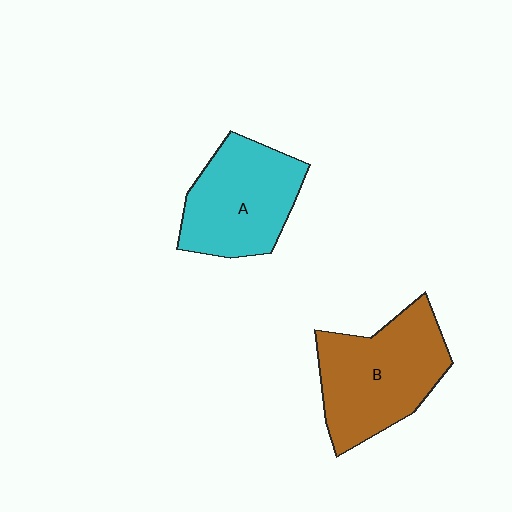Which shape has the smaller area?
Shape A (cyan).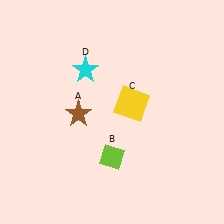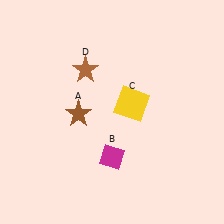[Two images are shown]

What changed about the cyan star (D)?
In Image 1, D is cyan. In Image 2, it changed to brown.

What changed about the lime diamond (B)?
In Image 1, B is lime. In Image 2, it changed to magenta.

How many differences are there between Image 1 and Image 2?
There are 2 differences between the two images.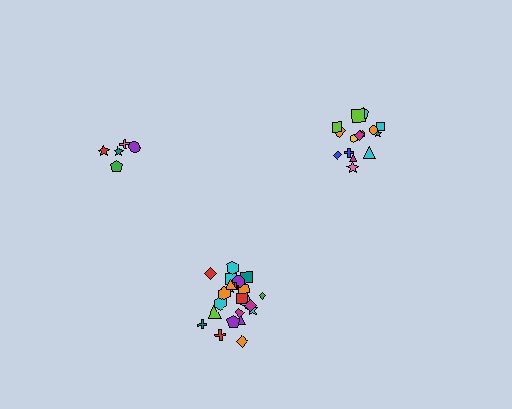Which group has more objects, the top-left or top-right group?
The top-right group.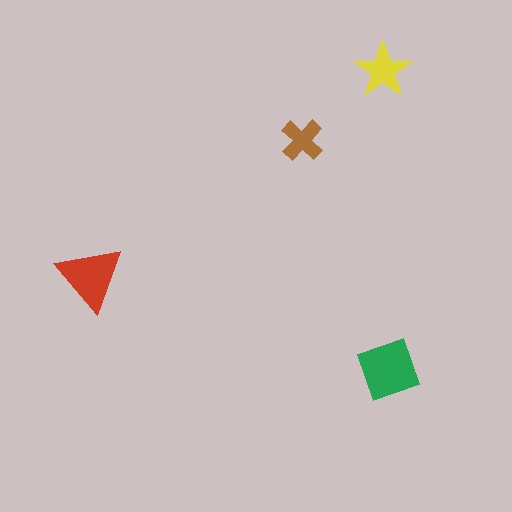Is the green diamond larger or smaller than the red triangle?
Larger.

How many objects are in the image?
There are 4 objects in the image.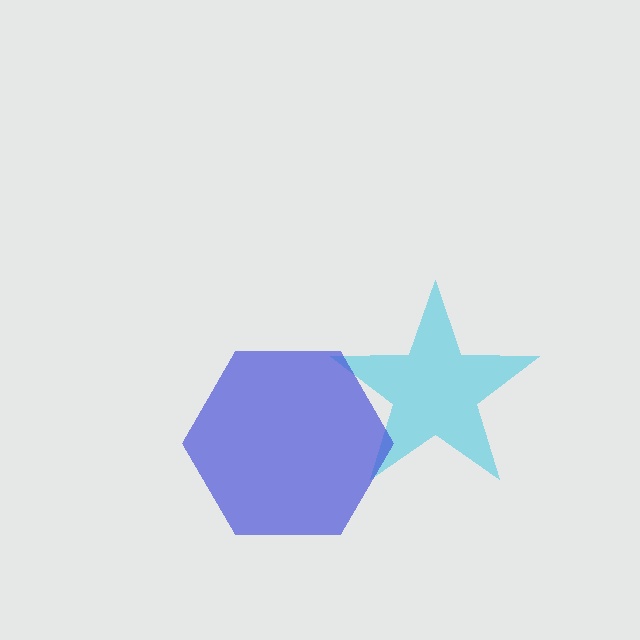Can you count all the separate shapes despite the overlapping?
Yes, there are 2 separate shapes.